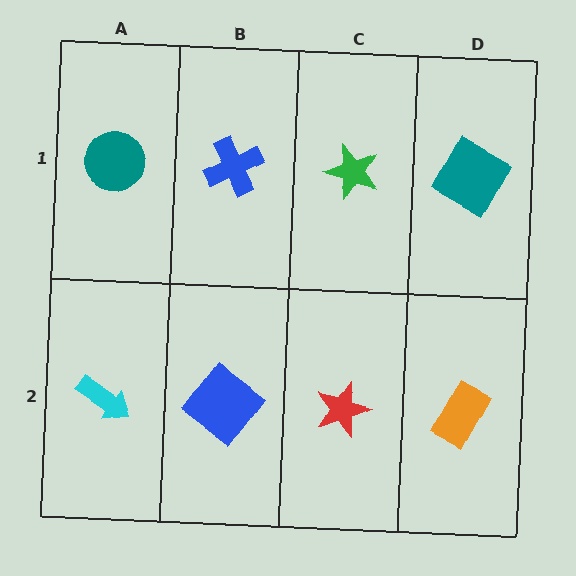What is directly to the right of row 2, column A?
A blue diamond.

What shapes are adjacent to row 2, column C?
A green star (row 1, column C), a blue diamond (row 2, column B), an orange rectangle (row 2, column D).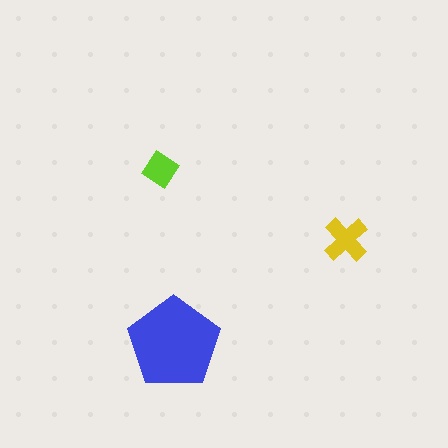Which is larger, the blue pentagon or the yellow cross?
The blue pentagon.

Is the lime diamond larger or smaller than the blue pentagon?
Smaller.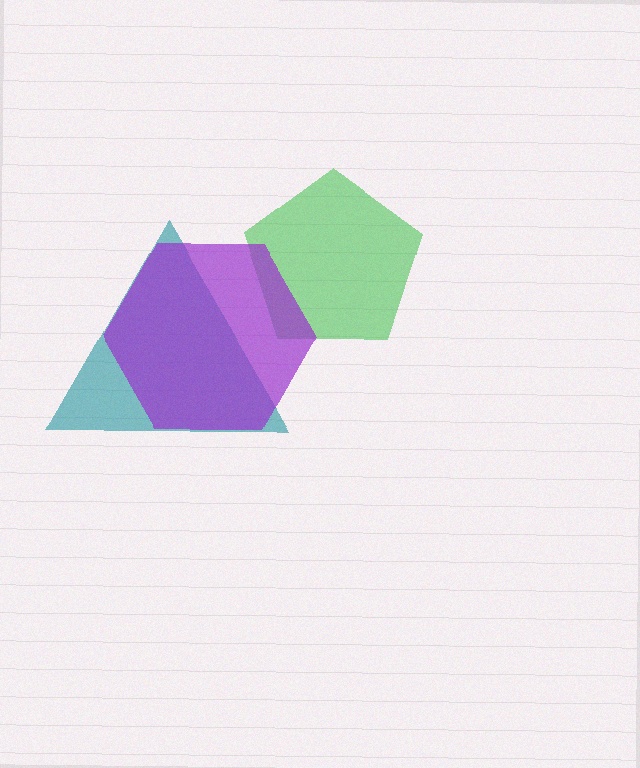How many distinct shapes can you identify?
There are 3 distinct shapes: a green pentagon, a teal triangle, a purple hexagon.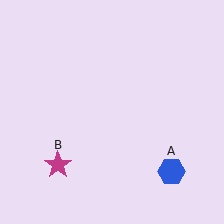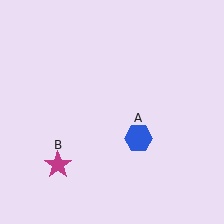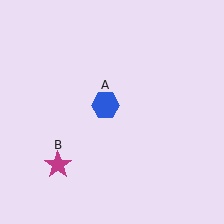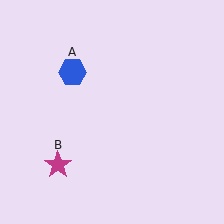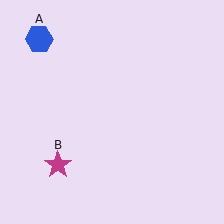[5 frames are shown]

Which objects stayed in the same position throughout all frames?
Magenta star (object B) remained stationary.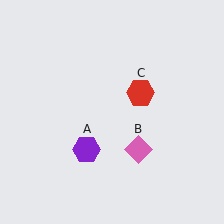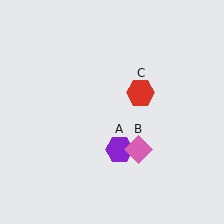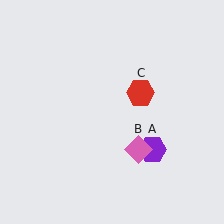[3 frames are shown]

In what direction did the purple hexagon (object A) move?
The purple hexagon (object A) moved right.